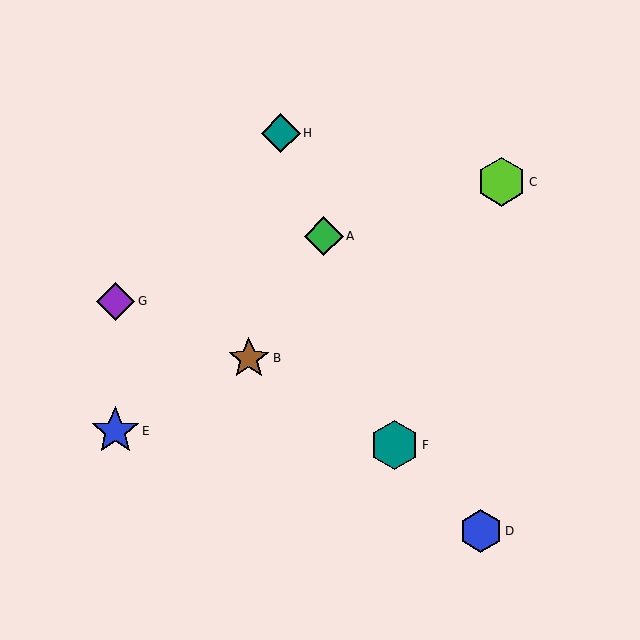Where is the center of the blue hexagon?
The center of the blue hexagon is at (481, 531).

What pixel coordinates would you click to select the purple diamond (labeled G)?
Click at (116, 301) to select the purple diamond G.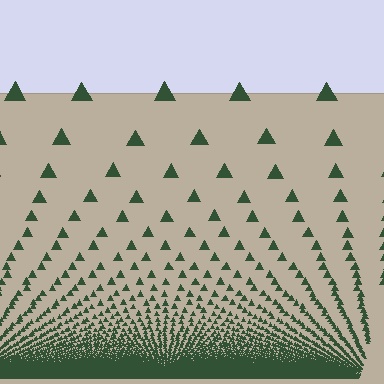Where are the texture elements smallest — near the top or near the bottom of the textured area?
Near the bottom.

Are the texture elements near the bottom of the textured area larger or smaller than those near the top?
Smaller. The gradient is inverted — elements near the bottom are smaller and denser.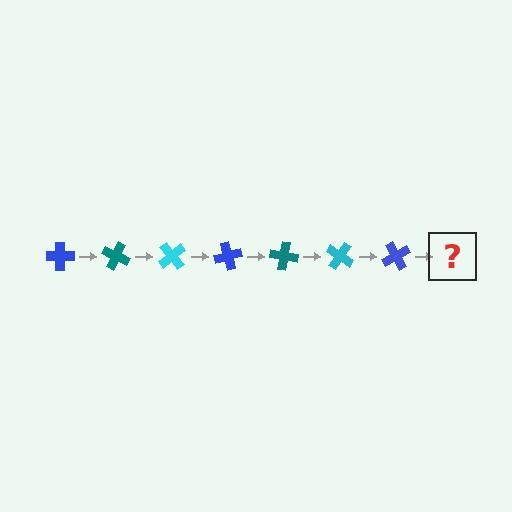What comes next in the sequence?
The next element should be a teal cross, rotated 175 degrees from the start.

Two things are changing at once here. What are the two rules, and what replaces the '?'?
The two rules are that it rotates 25 degrees each step and the color cycles through blue, teal, and cyan. The '?' should be a teal cross, rotated 175 degrees from the start.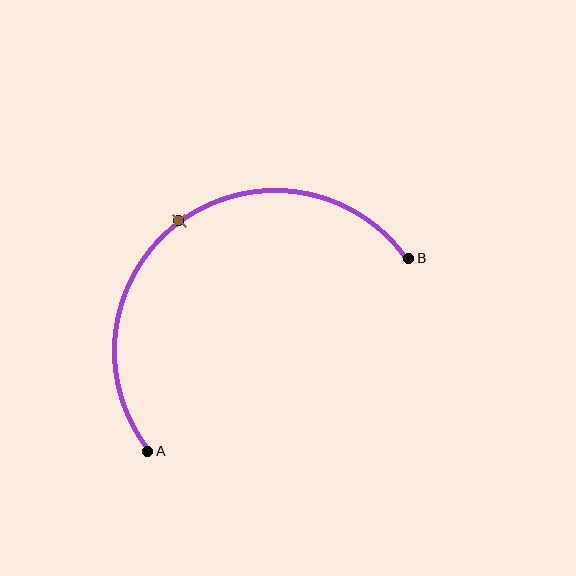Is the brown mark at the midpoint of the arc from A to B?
Yes. The brown mark lies on the arc at equal arc-length from both A and B — it is the arc midpoint.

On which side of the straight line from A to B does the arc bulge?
The arc bulges above and to the left of the straight line connecting A and B.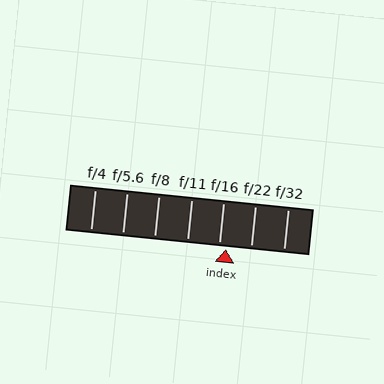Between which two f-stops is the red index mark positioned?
The index mark is between f/16 and f/22.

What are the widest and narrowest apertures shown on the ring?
The widest aperture shown is f/4 and the narrowest is f/32.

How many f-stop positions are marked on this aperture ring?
There are 7 f-stop positions marked.